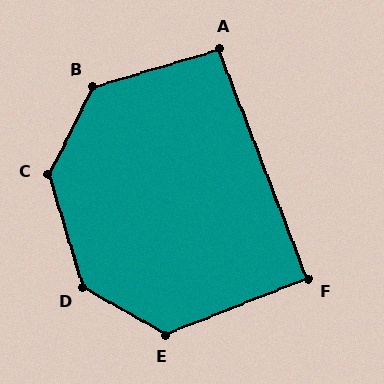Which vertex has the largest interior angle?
D, at approximately 137 degrees.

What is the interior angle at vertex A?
Approximately 95 degrees (approximately right).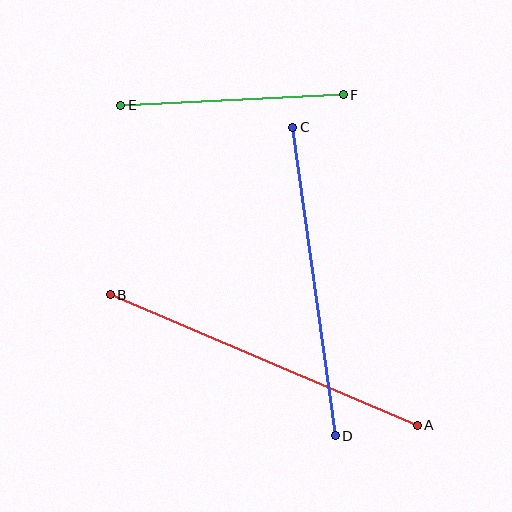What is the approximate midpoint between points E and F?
The midpoint is at approximately (232, 100) pixels.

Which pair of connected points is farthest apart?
Points A and B are farthest apart.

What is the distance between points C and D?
The distance is approximately 312 pixels.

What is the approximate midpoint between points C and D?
The midpoint is at approximately (314, 281) pixels.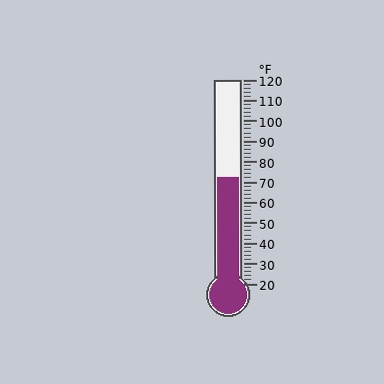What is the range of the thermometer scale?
The thermometer scale ranges from 20°F to 120°F.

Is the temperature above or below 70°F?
The temperature is above 70°F.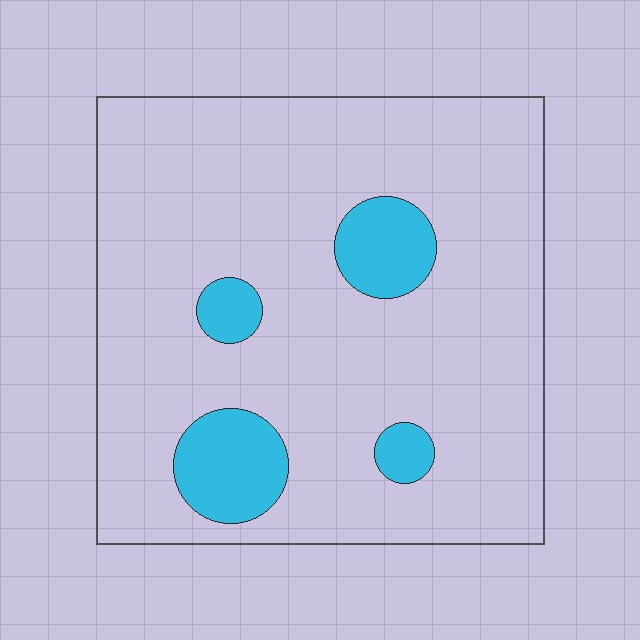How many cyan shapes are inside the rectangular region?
4.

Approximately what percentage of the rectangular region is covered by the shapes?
Approximately 15%.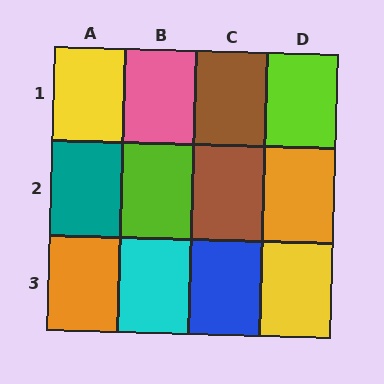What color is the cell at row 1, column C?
Brown.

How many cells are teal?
1 cell is teal.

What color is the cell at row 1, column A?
Yellow.